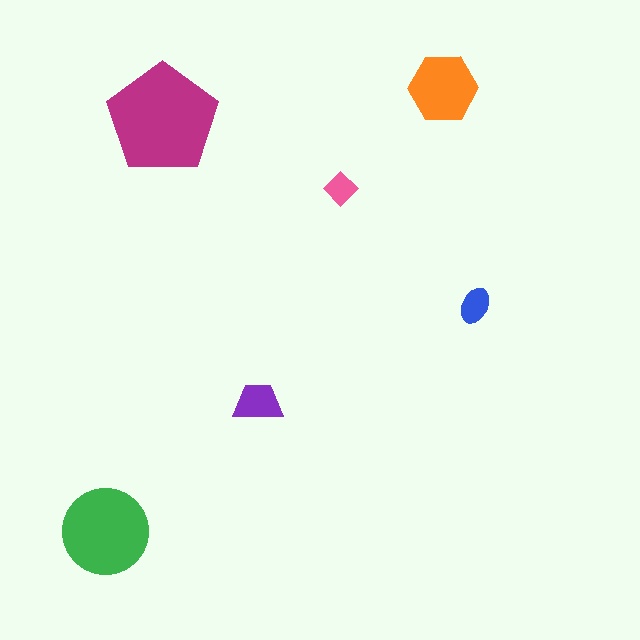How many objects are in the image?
There are 6 objects in the image.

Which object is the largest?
The magenta pentagon.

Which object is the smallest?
The pink diamond.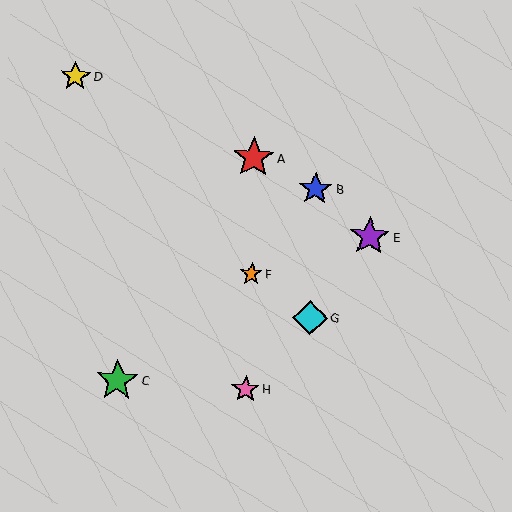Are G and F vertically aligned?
No, G is at x≈310 and F is at x≈251.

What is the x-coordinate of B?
Object B is at x≈316.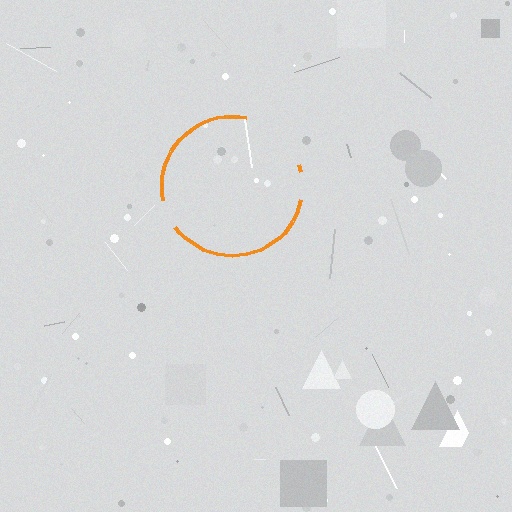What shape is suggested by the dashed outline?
The dashed outline suggests a circle.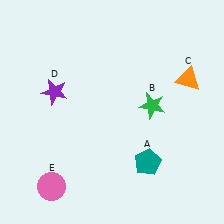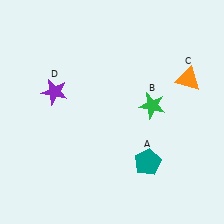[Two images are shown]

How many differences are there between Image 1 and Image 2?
There is 1 difference between the two images.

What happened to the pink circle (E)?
The pink circle (E) was removed in Image 2. It was in the bottom-left area of Image 1.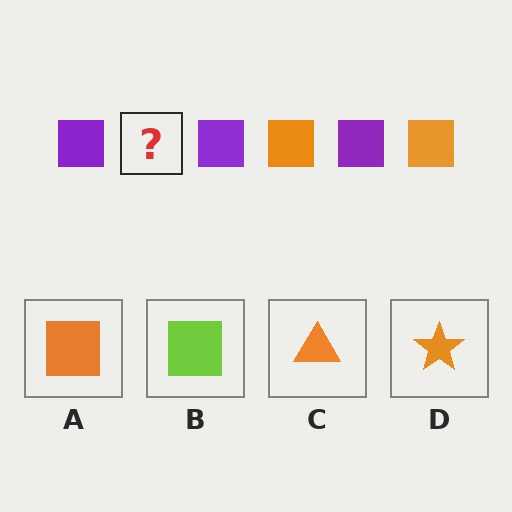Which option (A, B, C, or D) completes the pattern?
A.